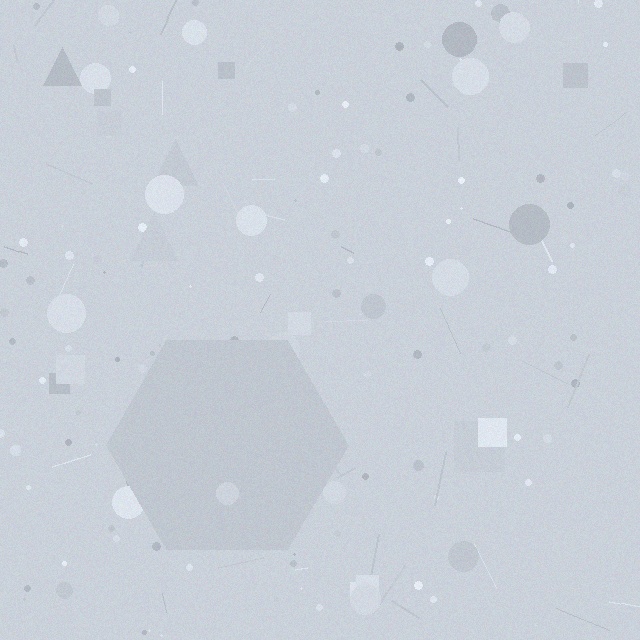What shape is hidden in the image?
A hexagon is hidden in the image.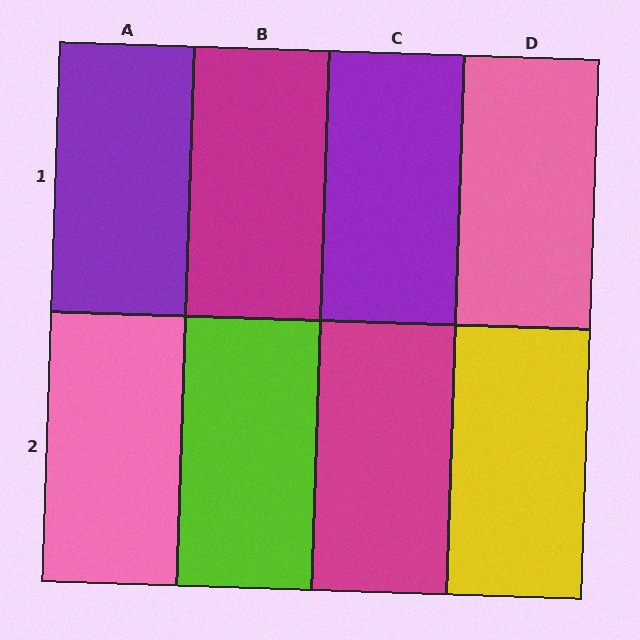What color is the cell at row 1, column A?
Purple.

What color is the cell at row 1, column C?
Purple.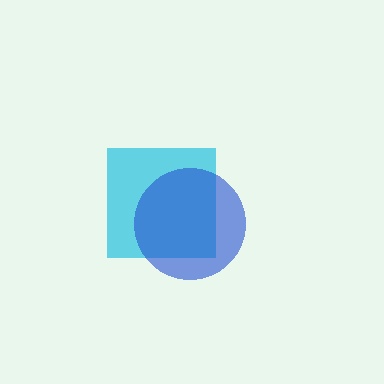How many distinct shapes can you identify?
There are 2 distinct shapes: a cyan square, a blue circle.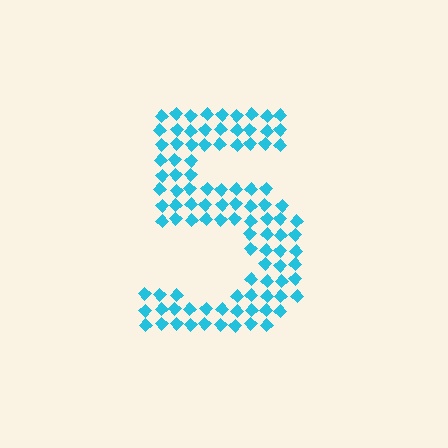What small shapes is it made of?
It is made of small diamonds.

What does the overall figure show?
The overall figure shows the digit 5.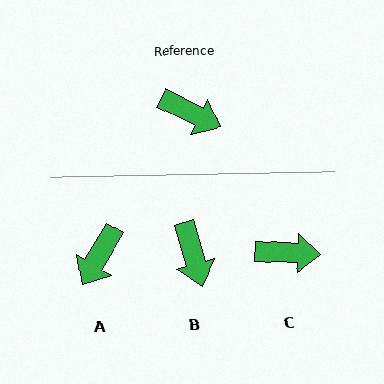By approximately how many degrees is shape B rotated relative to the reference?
Approximately 48 degrees clockwise.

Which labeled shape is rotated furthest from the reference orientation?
A, about 94 degrees away.